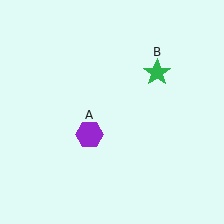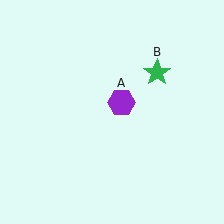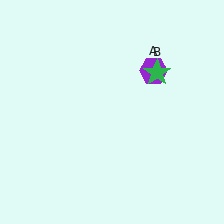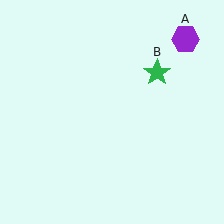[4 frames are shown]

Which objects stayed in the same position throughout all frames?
Green star (object B) remained stationary.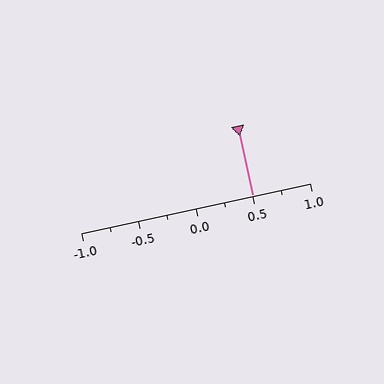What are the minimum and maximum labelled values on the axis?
The axis runs from -1.0 to 1.0.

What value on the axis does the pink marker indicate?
The marker indicates approximately 0.5.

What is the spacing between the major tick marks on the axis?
The major ticks are spaced 0.5 apart.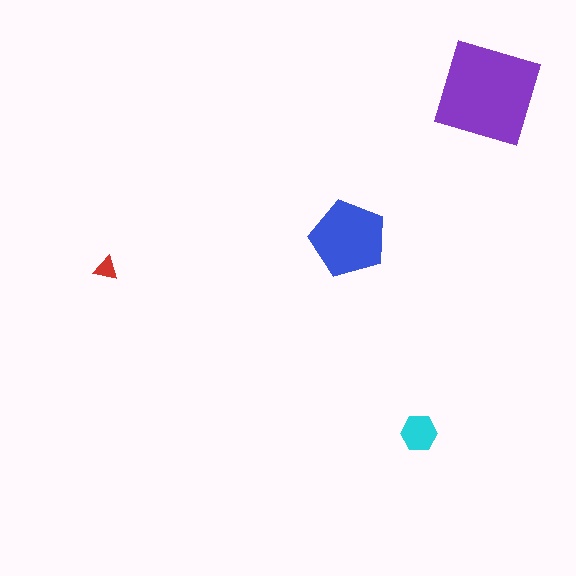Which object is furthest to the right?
The purple diamond is rightmost.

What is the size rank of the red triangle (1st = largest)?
4th.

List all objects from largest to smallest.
The purple diamond, the blue pentagon, the cyan hexagon, the red triangle.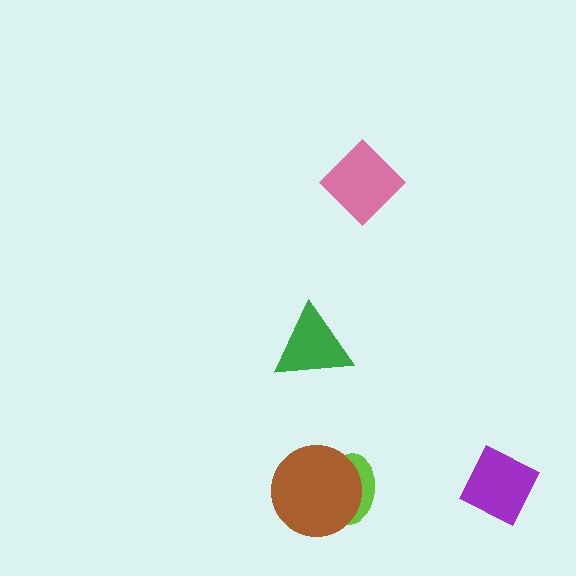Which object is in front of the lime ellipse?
The brown circle is in front of the lime ellipse.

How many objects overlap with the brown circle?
1 object overlaps with the brown circle.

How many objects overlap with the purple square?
0 objects overlap with the purple square.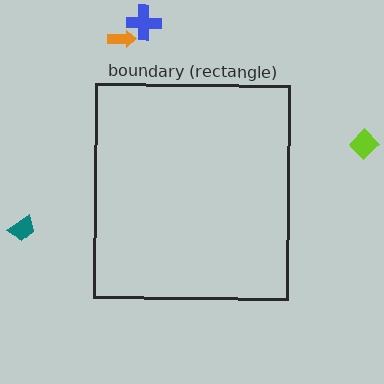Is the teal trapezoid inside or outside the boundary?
Outside.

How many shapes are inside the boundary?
0 inside, 4 outside.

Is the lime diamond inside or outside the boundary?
Outside.